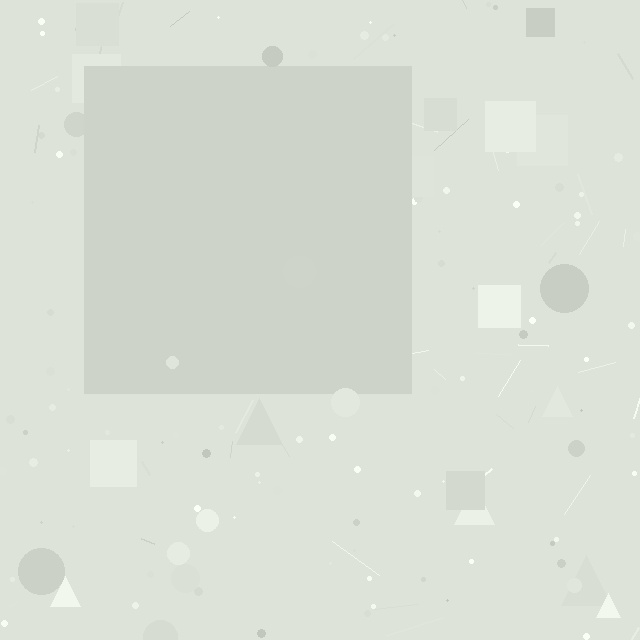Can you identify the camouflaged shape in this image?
The camouflaged shape is a square.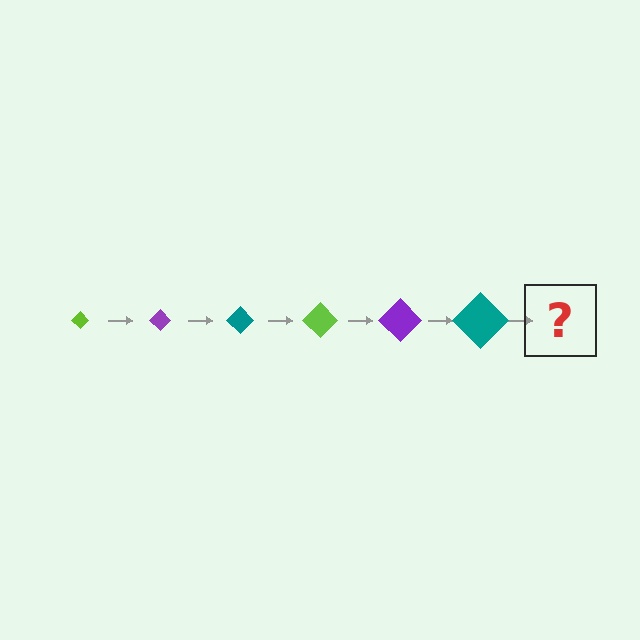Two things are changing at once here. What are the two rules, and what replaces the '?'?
The two rules are that the diamond grows larger each step and the color cycles through lime, purple, and teal. The '?' should be a lime diamond, larger than the previous one.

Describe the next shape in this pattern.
It should be a lime diamond, larger than the previous one.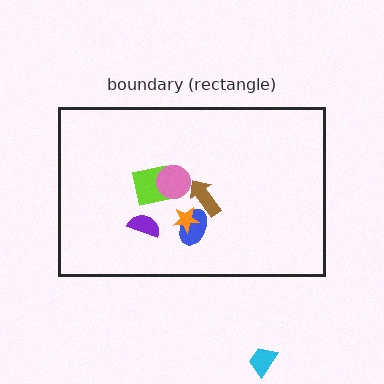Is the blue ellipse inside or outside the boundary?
Inside.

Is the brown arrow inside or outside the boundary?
Inside.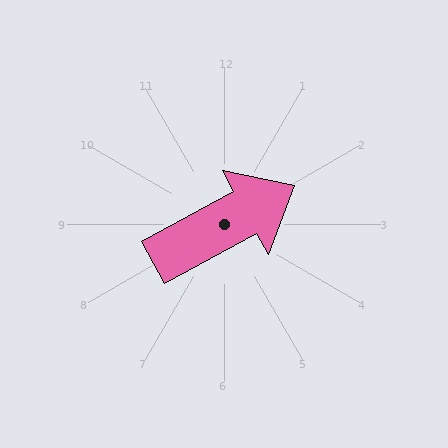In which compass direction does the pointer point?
Northeast.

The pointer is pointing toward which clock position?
Roughly 2 o'clock.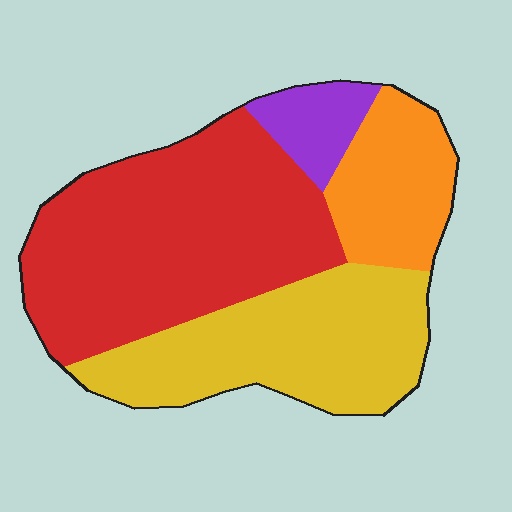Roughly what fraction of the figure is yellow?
Yellow covers roughly 30% of the figure.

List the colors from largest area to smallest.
From largest to smallest: red, yellow, orange, purple.